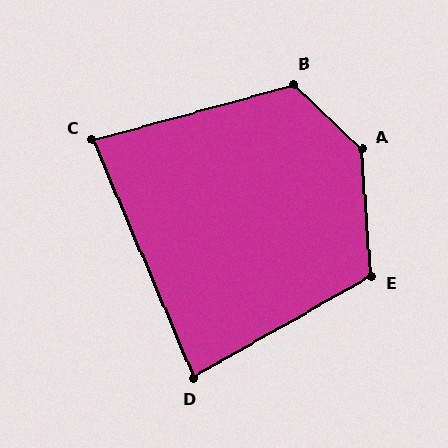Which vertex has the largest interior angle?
A, at approximately 138 degrees.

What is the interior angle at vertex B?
Approximately 120 degrees (obtuse).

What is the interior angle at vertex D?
Approximately 84 degrees (acute).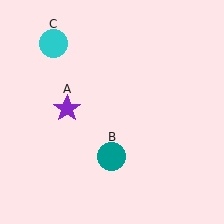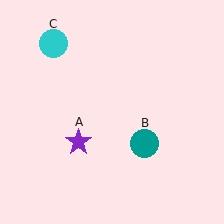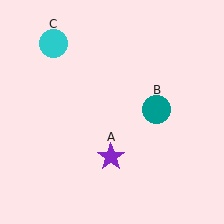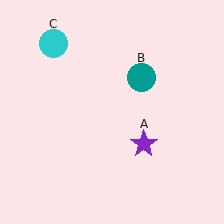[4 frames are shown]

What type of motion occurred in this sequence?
The purple star (object A), teal circle (object B) rotated counterclockwise around the center of the scene.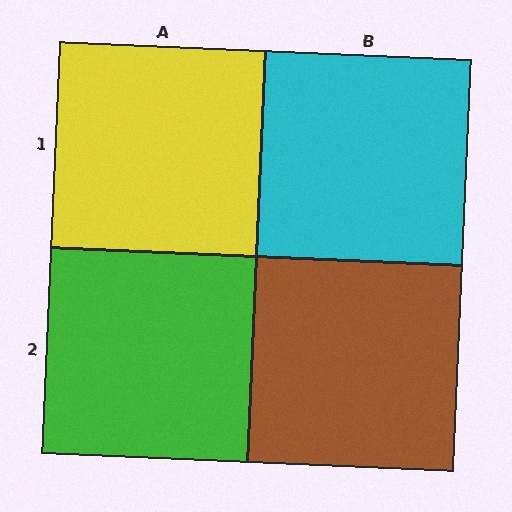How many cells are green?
1 cell is green.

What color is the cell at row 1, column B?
Cyan.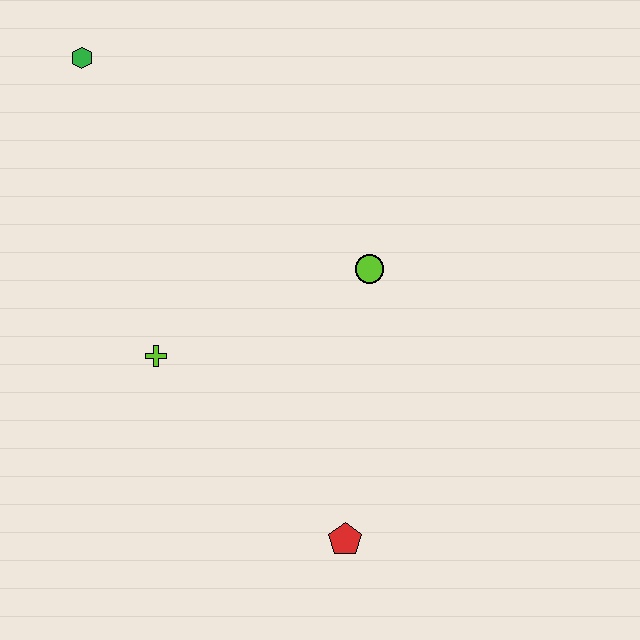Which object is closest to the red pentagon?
The lime cross is closest to the red pentagon.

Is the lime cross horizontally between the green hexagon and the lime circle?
Yes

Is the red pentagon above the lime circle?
No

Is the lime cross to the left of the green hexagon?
No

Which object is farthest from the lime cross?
The green hexagon is farthest from the lime cross.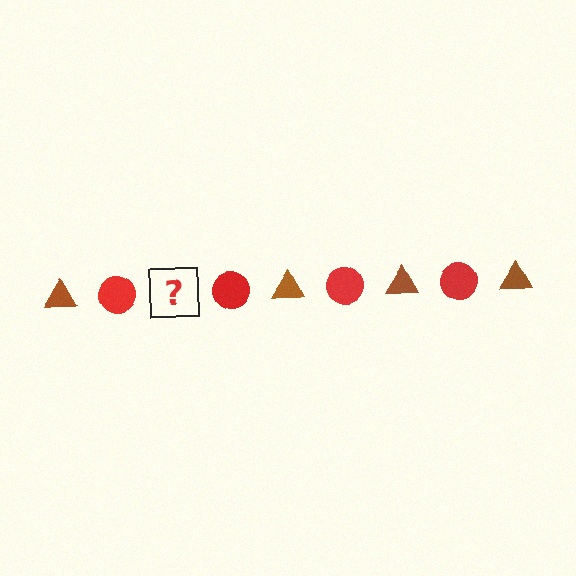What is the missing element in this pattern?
The missing element is a brown triangle.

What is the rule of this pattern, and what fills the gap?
The rule is that the pattern alternates between brown triangle and red circle. The gap should be filled with a brown triangle.